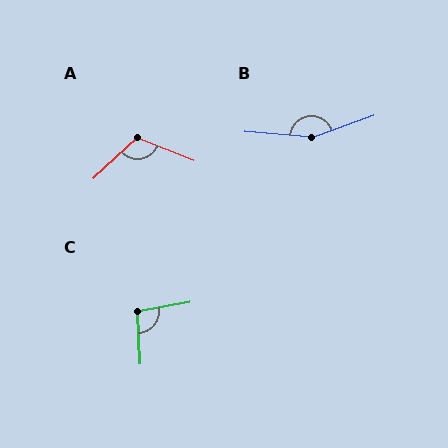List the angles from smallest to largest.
C (98°), A (115°), B (156°).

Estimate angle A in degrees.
Approximately 115 degrees.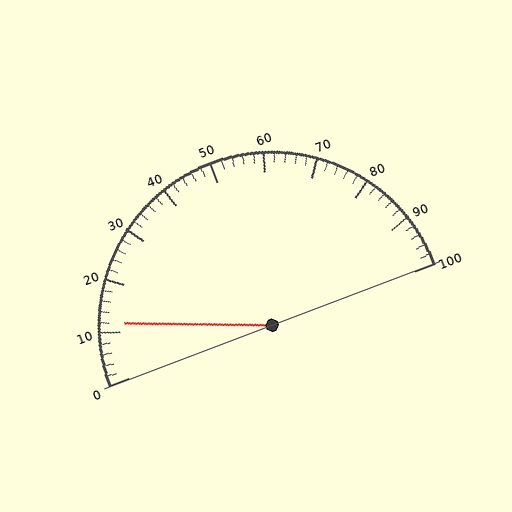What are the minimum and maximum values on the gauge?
The gauge ranges from 0 to 100.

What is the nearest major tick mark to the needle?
The nearest major tick mark is 10.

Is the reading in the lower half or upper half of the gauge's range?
The reading is in the lower half of the range (0 to 100).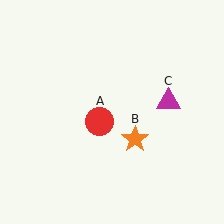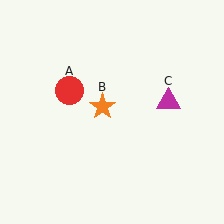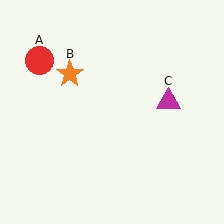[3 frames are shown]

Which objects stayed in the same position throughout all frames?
Magenta triangle (object C) remained stationary.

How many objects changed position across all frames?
2 objects changed position: red circle (object A), orange star (object B).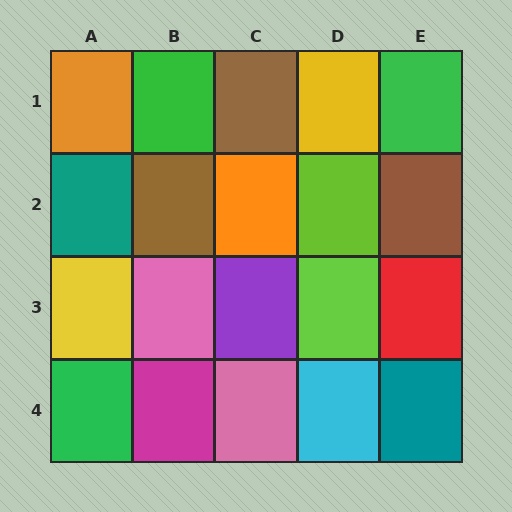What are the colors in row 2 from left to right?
Teal, brown, orange, lime, brown.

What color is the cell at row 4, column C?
Pink.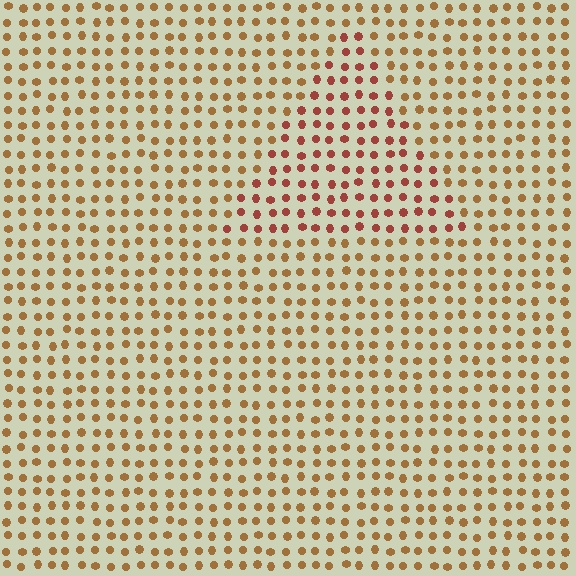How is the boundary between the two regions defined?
The boundary is defined purely by a slight shift in hue (about 29 degrees). Spacing, size, and orientation are identical on both sides.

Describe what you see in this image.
The image is filled with small brown elements in a uniform arrangement. A triangle-shaped region is visible where the elements are tinted to a slightly different hue, forming a subtle color boundary.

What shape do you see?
I see a triangle.